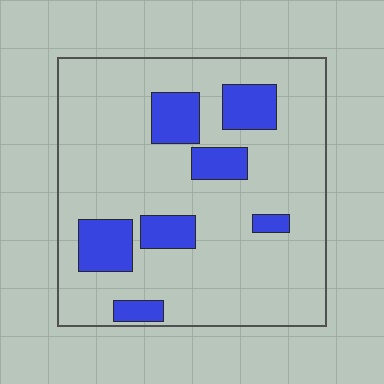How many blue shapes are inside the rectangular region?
7.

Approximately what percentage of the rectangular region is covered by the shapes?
Approximately 20%.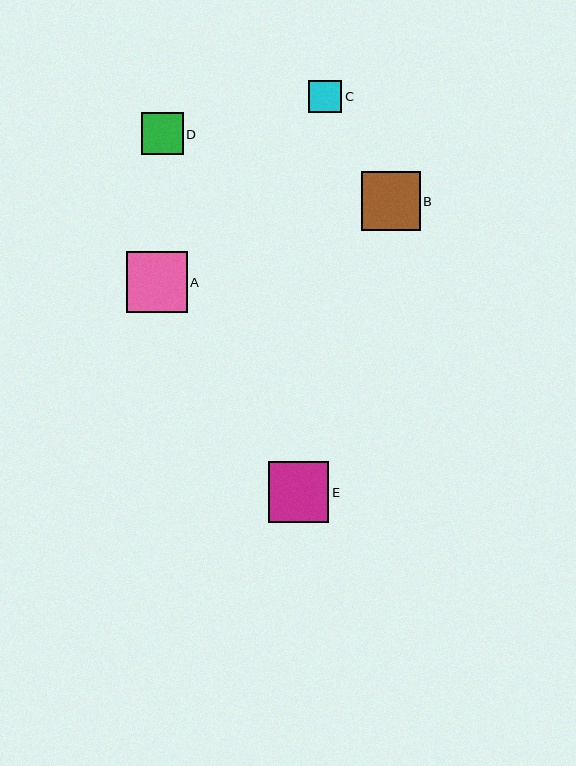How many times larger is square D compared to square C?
Square D is approximately 1.3 times the size of square C.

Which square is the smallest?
Square C is the smallest with a size of approximately 33 pixels.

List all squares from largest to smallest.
From largest to smallest: E, A, B, D, C.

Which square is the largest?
Square E is the largest with a size of approximately 61 pixels.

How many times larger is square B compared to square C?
Square B is approximately 1.8 times the size of square C.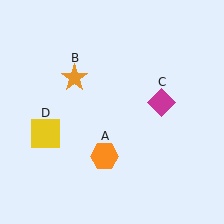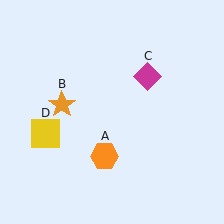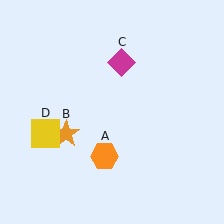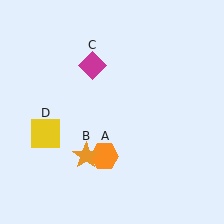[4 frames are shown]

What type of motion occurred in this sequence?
The orange star (object B), magenta diamond (object C) rotated counterclockwise around the center of the scene.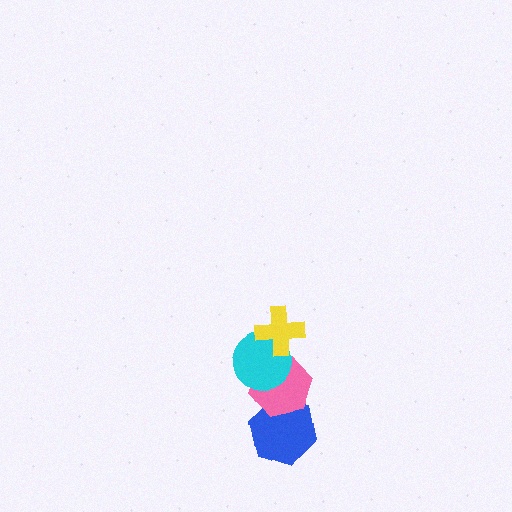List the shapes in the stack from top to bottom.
From top to bottom: the yellow cross, the cyan circle, the pink hexagon, the blue hexagon.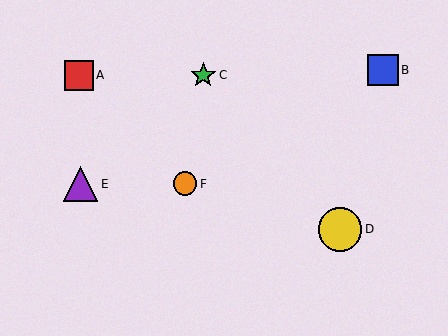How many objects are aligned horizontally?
2 objects (E, F) are aligned horizontally.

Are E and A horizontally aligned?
No, E is at y≈184 and A is at y≈75.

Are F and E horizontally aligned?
Yes, both are at y≈184.